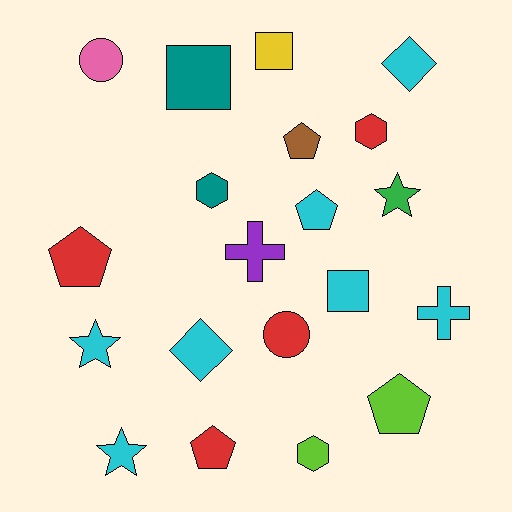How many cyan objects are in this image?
There are 7 cyan objects.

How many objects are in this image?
There are 20 objects.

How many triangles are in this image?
There are no triangles.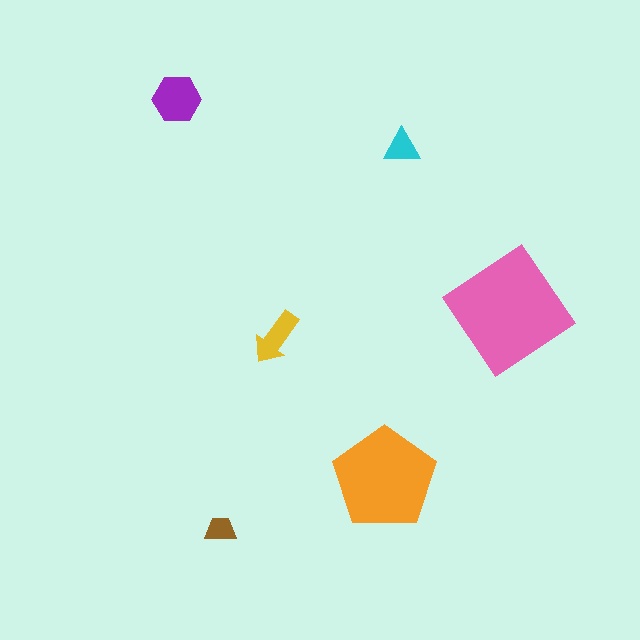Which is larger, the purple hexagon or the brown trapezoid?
The purple hexagon.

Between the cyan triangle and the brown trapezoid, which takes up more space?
The cyan triangle.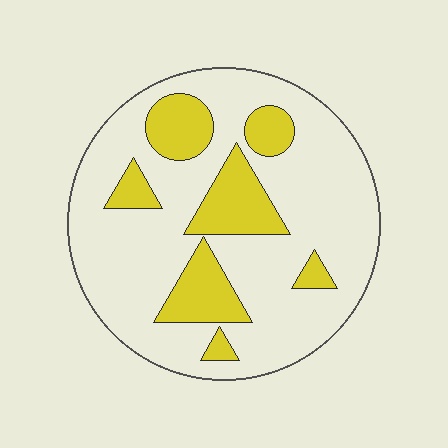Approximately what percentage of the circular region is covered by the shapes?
Approximately 25%.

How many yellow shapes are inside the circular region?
7.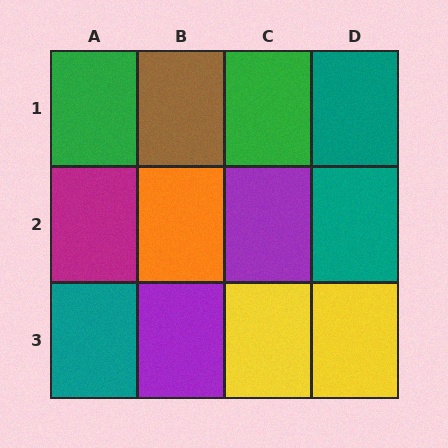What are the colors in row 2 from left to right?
Magenta, orange, purple, teal.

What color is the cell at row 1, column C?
Green.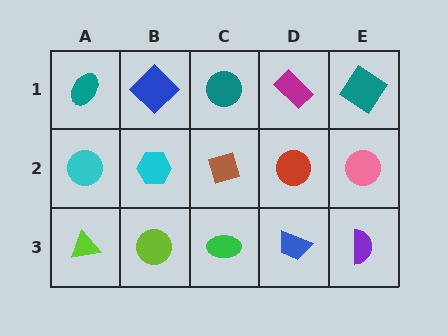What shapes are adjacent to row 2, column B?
A blue diamond (row 1, column B), a lime circle (row 3, column B), a cyan circle (row 2, column A), a brown diamond (row 2, column C).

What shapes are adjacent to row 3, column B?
A cyan hexagon (row 2, column B), a lime triangle (row 3, column A), a green ellipse (row 3, column C).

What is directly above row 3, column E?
A pink circle.